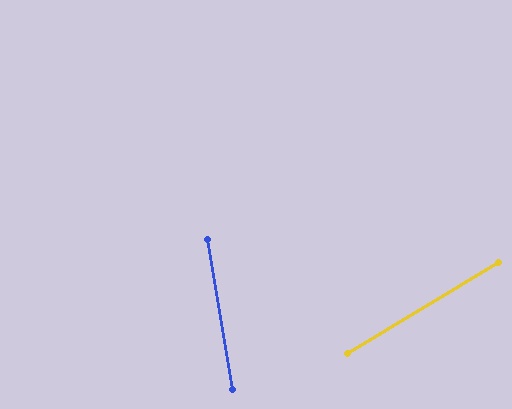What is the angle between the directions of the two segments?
Approximately 68 degrees.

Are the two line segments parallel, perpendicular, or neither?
Neither parallel nor perpendicular — they differ by about 68°.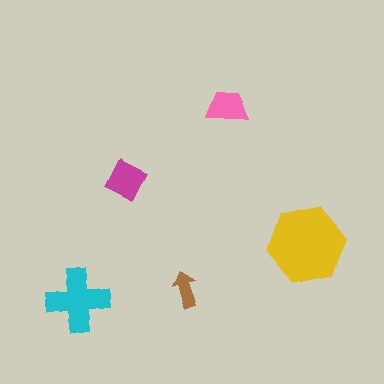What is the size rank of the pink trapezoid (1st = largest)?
4th.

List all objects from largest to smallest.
The yellow hexagon, the cyan cross, the magenta diamond, the pink trapezoid, the brown arrow.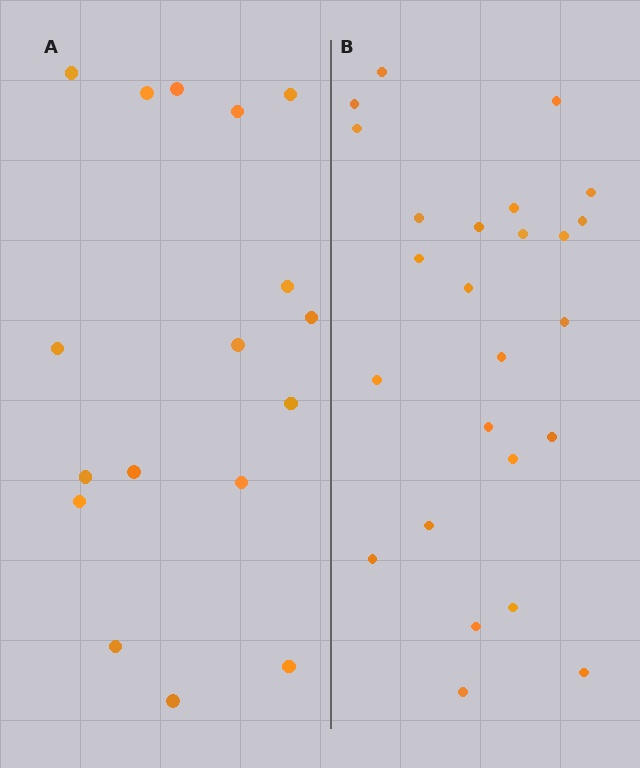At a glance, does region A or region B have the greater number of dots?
Region B (the right region) has more dots.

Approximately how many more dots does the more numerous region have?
Region B has roughly 8 or so more dots than region A.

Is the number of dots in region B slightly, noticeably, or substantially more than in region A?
Region B has substantially more. The ratio is roughly 1.5 to 1.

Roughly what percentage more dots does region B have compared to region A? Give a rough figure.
About 45% more.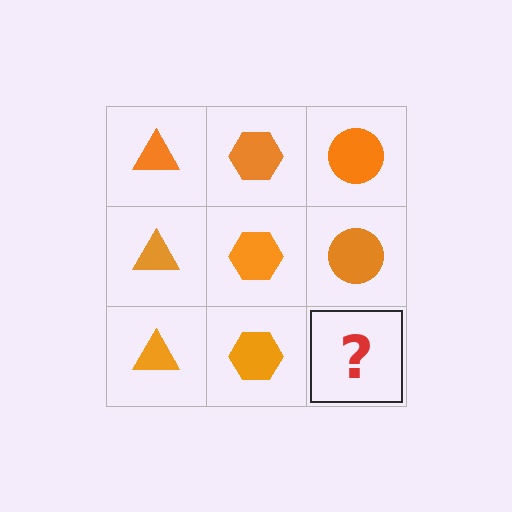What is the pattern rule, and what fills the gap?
The rule is that each column has a consistent shape. The gap should be filled with an orange circle.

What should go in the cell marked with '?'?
The missing cell should contain an orange circle.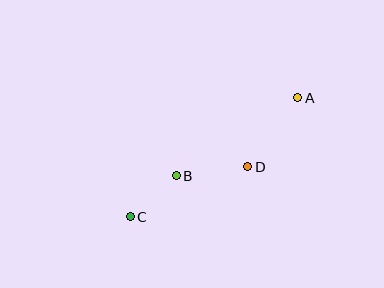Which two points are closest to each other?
Points B and C are closest to each other.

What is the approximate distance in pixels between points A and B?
The distance between A and B is approximately 144 pixels.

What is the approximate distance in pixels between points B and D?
The distance between B and D is approximately 72 pixels.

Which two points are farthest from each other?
Points A and C are farthest from each other.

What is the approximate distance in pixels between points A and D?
The distance between A and D is approximately 85 pixels.